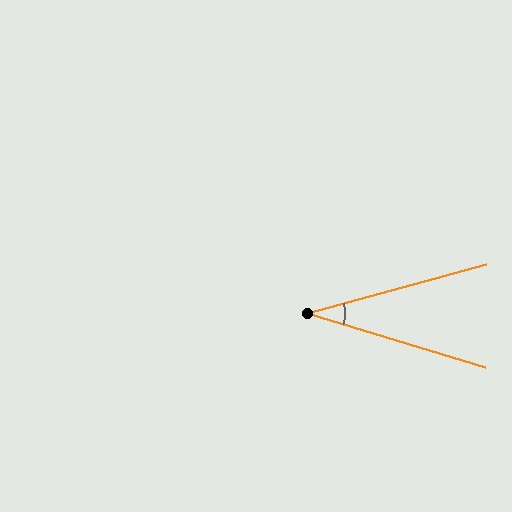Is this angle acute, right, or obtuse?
It is acute.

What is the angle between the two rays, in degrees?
Approximately 32 degrees.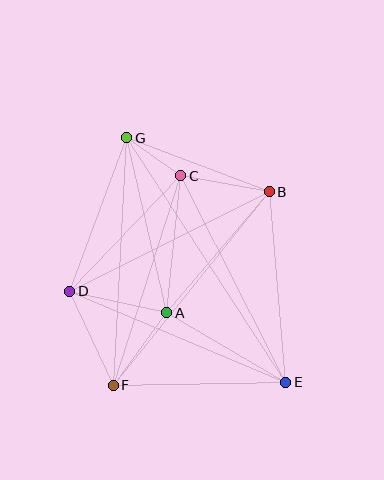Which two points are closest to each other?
Points C and G are closest to each other.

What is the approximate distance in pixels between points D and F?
The distance between D and F is approximately 103 pixels.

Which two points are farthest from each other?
Points E and G are farthest from each other.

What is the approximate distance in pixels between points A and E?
The distance between A and E is approximately 138 pixels.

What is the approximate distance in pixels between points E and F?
The distance between E and F is approximately 173 pixels.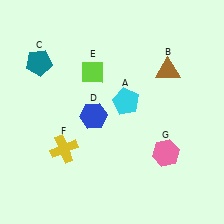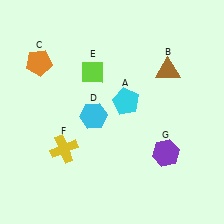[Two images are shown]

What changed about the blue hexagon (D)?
In Image 1, D is blue. In Image 2, it changed to cyan.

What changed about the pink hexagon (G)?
In Image 1, G is pink. In Image 2, it changed to purple.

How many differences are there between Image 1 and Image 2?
There are 3 differences between the two images.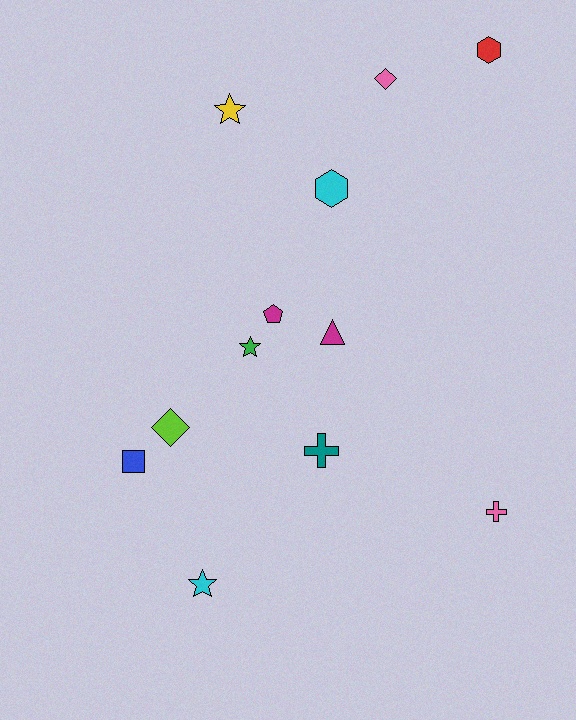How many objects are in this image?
There are 12 objects.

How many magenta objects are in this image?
There are 2 magenta objects.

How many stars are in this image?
There are 3 stars.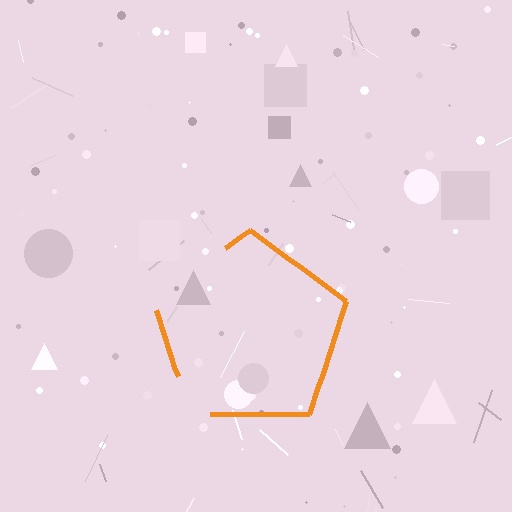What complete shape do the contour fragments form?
The contour fragments form a pentagon.